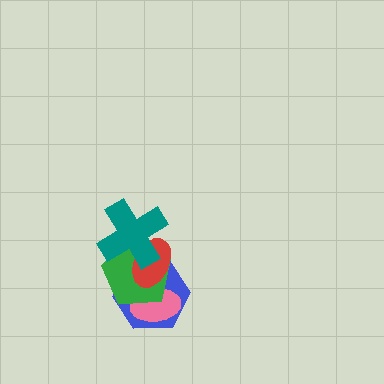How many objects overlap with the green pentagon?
4 objects overlap with the green pentagon.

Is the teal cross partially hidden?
No, no other shape covers it.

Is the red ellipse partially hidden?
Yes, it is partially covered by another shape.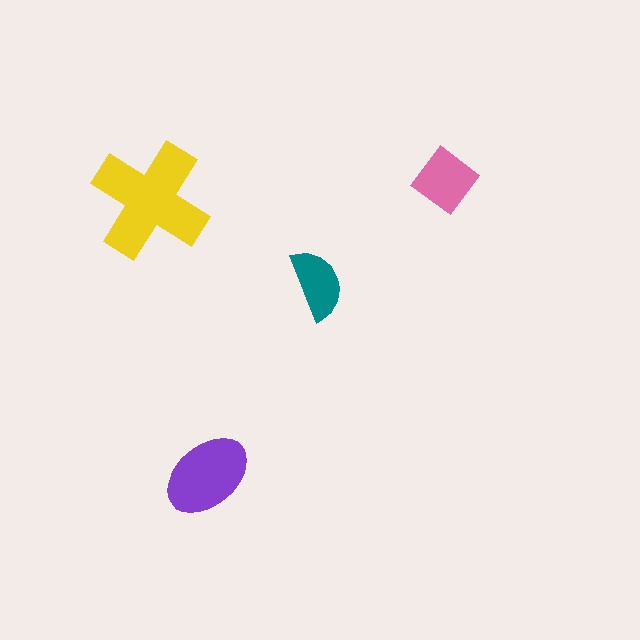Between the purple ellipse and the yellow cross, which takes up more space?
The yellow cross.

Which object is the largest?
The yellow cross.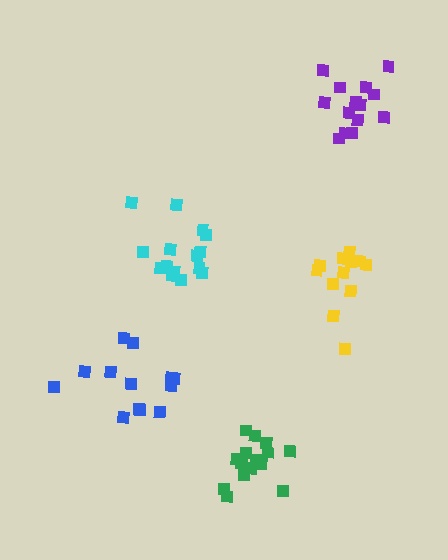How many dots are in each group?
Group 1: 13 dots, Group 2: 15 dots, Group 3: 15 dots, Group 4: 12 dots, Group 5: 14 dots (69 total).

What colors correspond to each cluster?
The clusters are colored: blue, green, cyan, yellow, purple.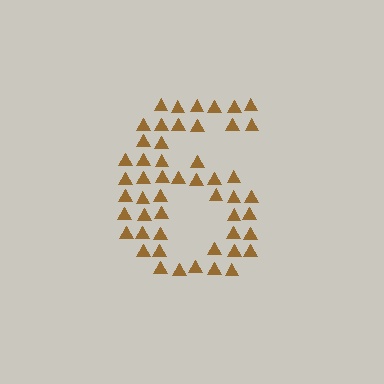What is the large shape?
The large shape is the digit 6.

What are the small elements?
The small elements are triangles.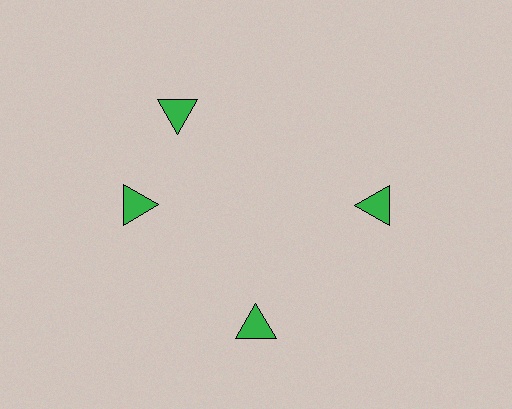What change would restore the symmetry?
The symmetry would be restored by rotating it back into even spacing with its neighbors so that all 4 triangles sit at equal angles and equal distance from the center.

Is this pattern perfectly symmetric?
No. The 4 green triangles are arranged in a ring, but one element near the 12 o'clock position is rotated out of alignment along the ring, breaking the 4-fold rotational symmetry.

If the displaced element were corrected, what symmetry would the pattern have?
It would have 4-fold rotational symmetry — the pattern would map onto itself every 90 degrees.